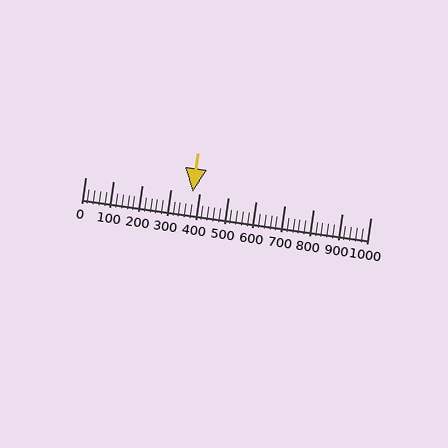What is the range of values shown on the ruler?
The ruler shows values from 0 to 1000.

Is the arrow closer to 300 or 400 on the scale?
The arrow is closer to 400.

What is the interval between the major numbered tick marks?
The major tick marks are spaced 100 units apart.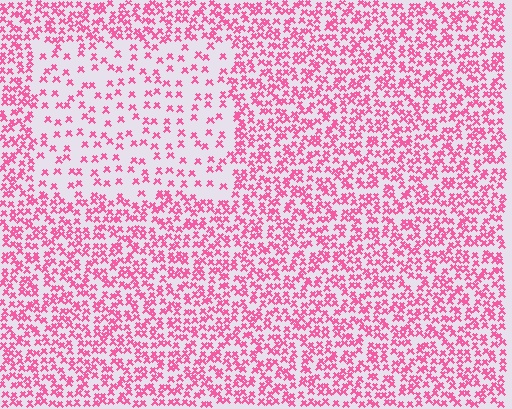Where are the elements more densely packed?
The elements are more densely packed outside the rectangle boundary.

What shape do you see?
I see a rectangle.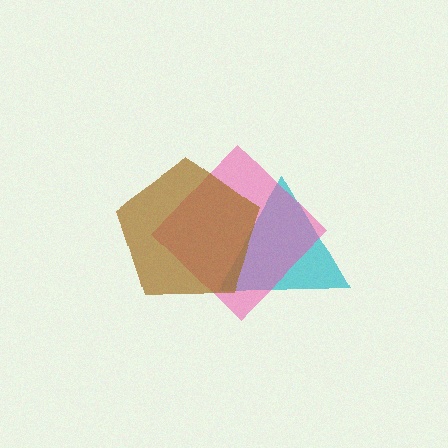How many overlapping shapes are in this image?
There are 3 overlapping shapes in the image.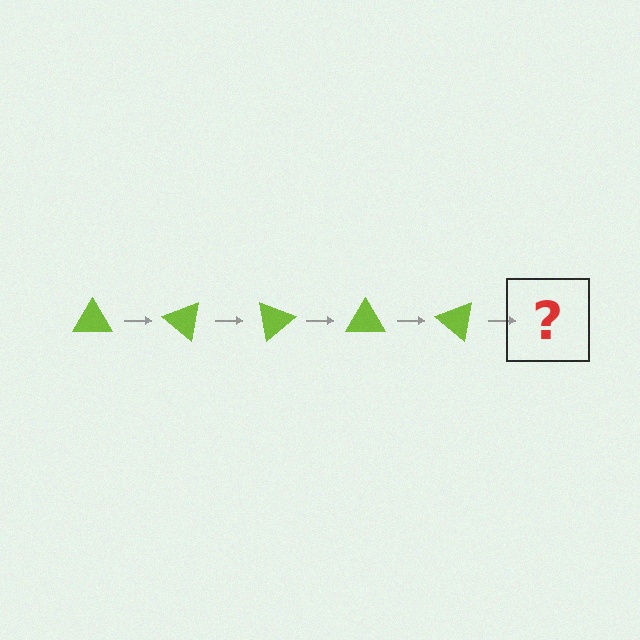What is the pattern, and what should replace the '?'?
The pattern is that the triangle rotates 40 degrees each step. The '?' should be a lime triangle rotated 200 degrees.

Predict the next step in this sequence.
The next step is a lime triangle rotated 200 degrees.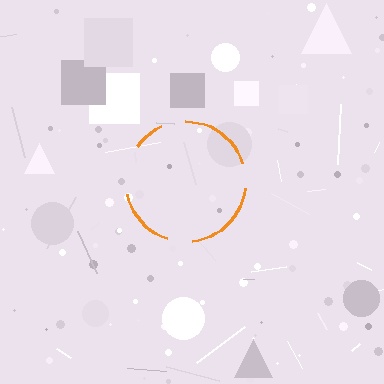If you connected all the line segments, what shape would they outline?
They would outline a circle.